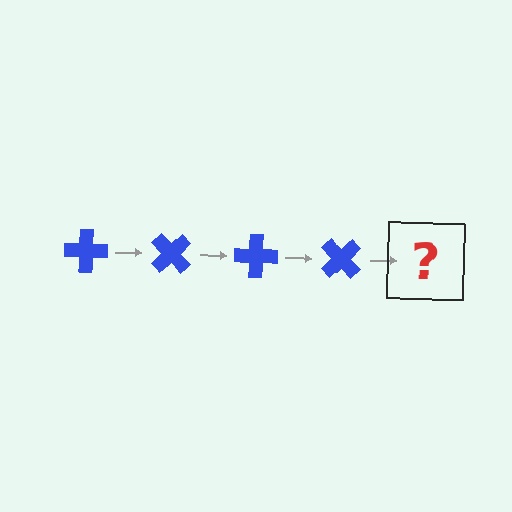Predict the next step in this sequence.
The next step is a blue cross rotated 180 degrees.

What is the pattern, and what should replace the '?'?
The pattern is that the cross rotates 45 degrees each step. The '?' should be a blue cross rotated 180 degrees.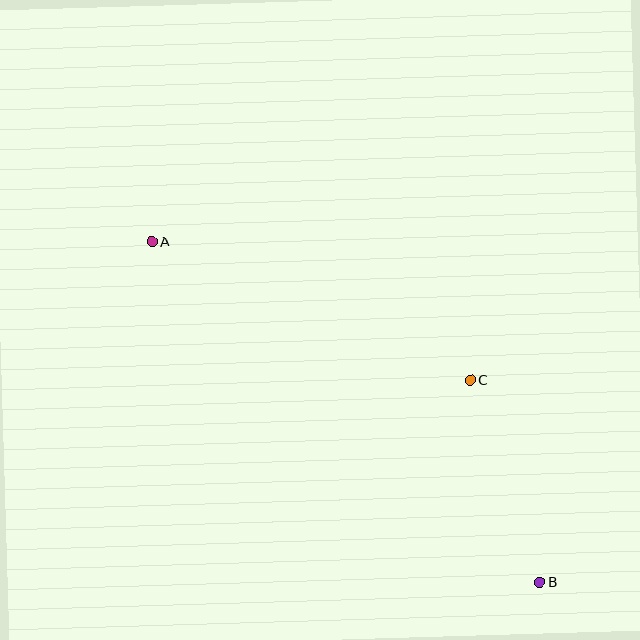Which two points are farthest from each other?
Points A and B are farthest from each other.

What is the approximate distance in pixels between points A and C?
The distance between A and C is approximately 347 pixels.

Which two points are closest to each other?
Points B and C are closest to each other.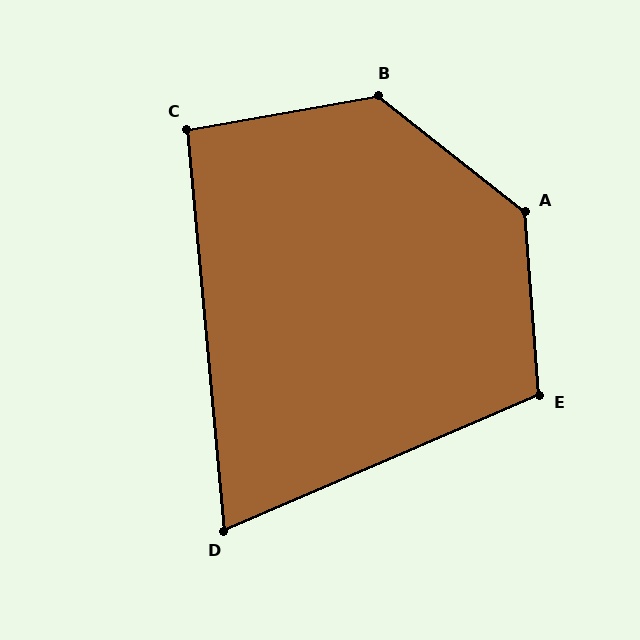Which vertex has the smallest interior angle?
D, at approximately 72 degrees.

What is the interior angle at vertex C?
Approximately 95 degrees (obtuse).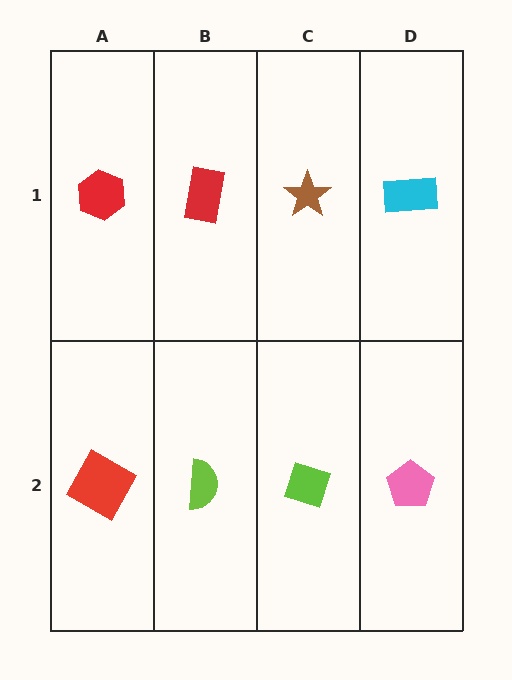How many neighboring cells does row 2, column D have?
2.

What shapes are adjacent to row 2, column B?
A red rectangle (row 1, column B), a red square (row 2, column A), a lime diamond (row 2, column C).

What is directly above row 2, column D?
A cyan rectangle.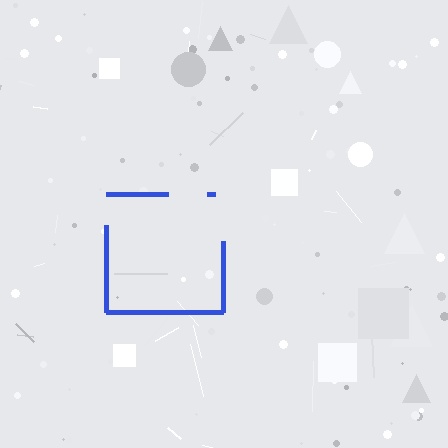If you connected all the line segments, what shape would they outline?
They would outline a square.